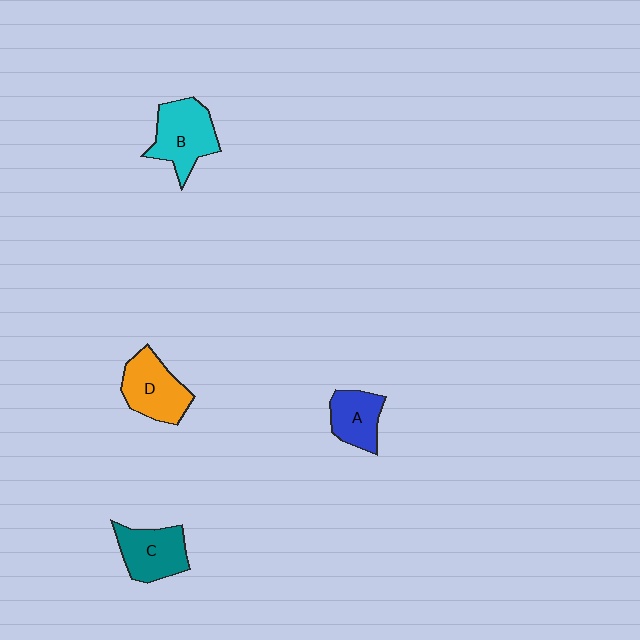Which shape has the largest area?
Shape B (cyan).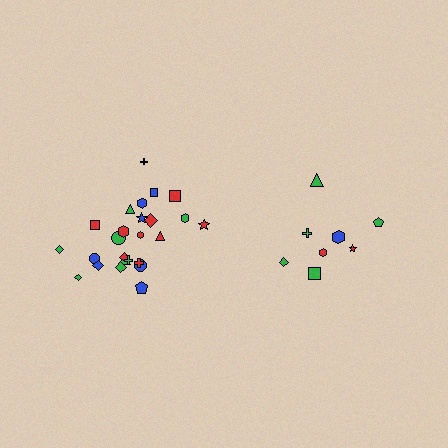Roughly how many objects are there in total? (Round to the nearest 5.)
Roughly 35 objects in total.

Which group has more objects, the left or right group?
The left group.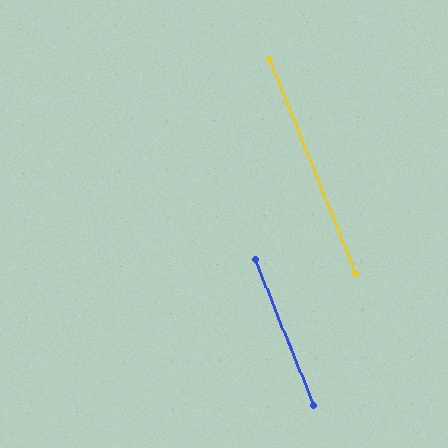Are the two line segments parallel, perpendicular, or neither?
Parallel — their directions differ by only 0.1°.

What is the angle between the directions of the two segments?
Approximately 0 degrees.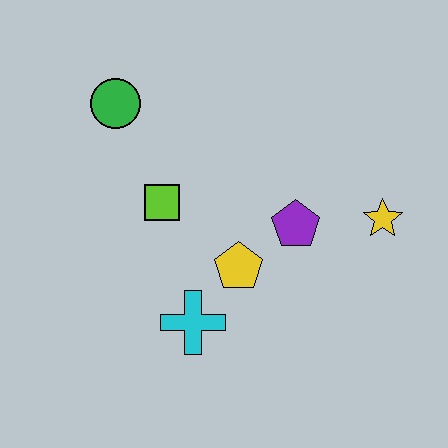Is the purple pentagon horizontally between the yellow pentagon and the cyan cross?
No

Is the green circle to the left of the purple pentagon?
Yes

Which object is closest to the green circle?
The lime square is closest to the green circle.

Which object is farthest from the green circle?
The yellow star is farthest from the green circle.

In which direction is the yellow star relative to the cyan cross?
The yellow star is to the right of the cyan cross.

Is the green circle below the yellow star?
No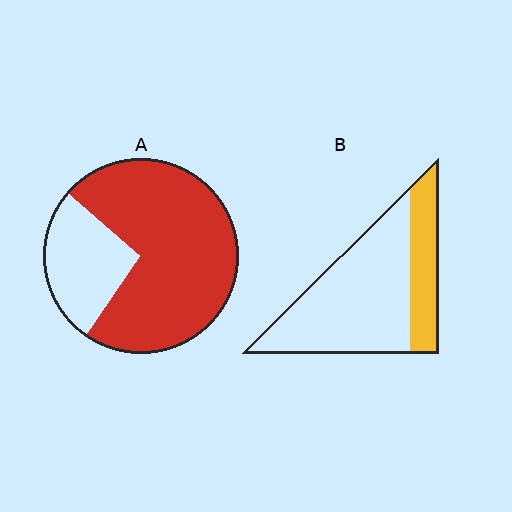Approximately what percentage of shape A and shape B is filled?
A is approximately 75% and B is approximately 25%.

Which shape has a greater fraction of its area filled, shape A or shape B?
Shape A.